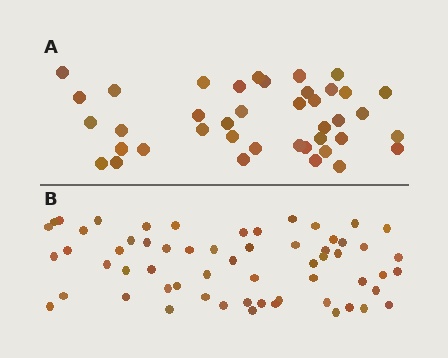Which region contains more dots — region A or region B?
Region B (the bottom region) has more dots.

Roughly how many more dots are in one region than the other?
Region B has approximately 20 more dots than region A.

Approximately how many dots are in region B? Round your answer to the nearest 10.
About 60 dots.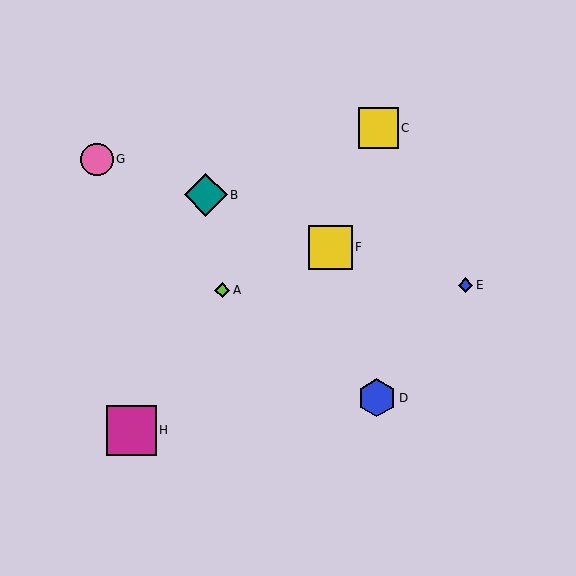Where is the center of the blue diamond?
The center of the blue diamond is at (466, 285).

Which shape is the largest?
The magenta square (labeled H) is the largest.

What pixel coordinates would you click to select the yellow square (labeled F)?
Click at (330, 247) to select the yellow square F.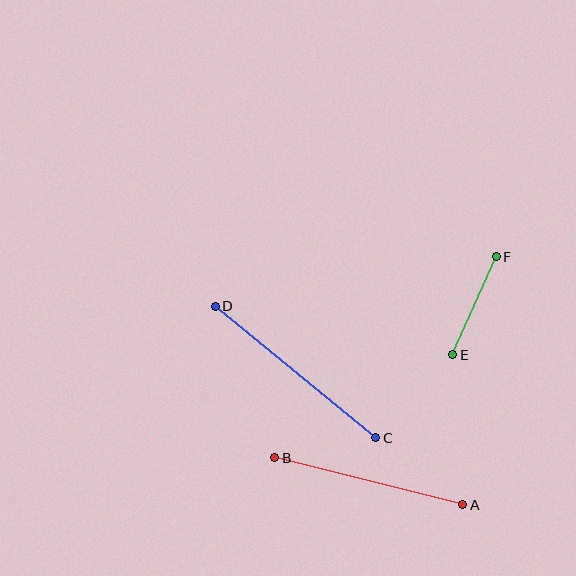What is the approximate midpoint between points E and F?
The midpoint is at approximately (474, 306) pixels.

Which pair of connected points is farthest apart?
Points C and D are farthest apart.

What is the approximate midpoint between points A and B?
The midpoint is at approximately (369, 481) pixels.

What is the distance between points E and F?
The distance is approximately 107 pixels.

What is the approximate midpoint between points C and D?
The midpoint is at approximately (296, 372) pixels.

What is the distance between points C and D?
The distance is approximately 208 pixels.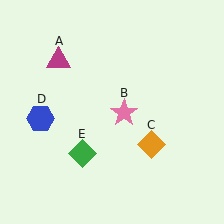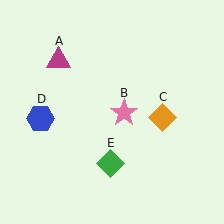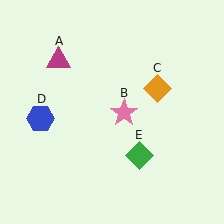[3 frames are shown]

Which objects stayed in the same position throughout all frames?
Magenta triangle (object A) and pink star (object B) and blue hexagon (object D) remained stationary.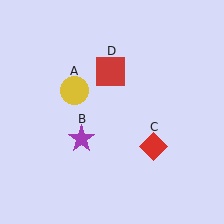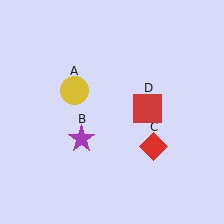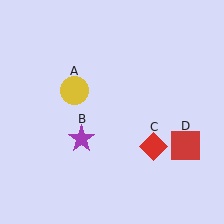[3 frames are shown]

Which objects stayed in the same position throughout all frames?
Yellow circle (object A) and purple star (object B) and red diamond (object C) remained stationary.